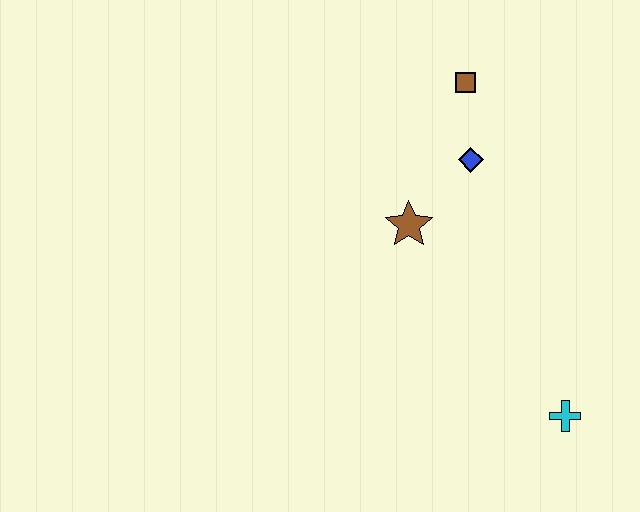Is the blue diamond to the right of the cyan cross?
No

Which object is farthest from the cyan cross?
The brown square is farthest from the cyan cross.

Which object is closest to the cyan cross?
The brown star is closest to the cyan cross.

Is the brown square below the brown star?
No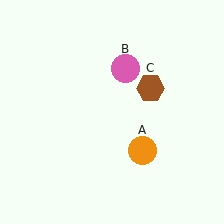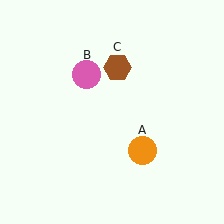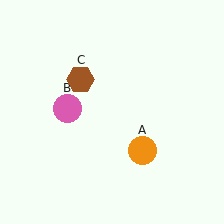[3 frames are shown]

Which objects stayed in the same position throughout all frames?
Orange circle (object A) remained stationary.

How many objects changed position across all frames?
2 objects changed position: pink circle (object B), brown hexagon (object C).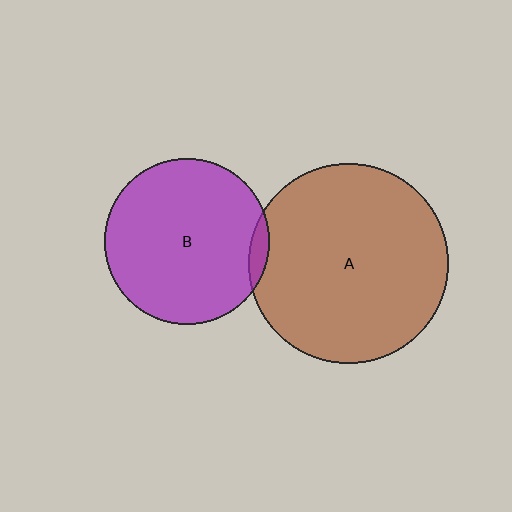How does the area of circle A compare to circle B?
Approximately 1.5 times.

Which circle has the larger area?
Circle A (brown).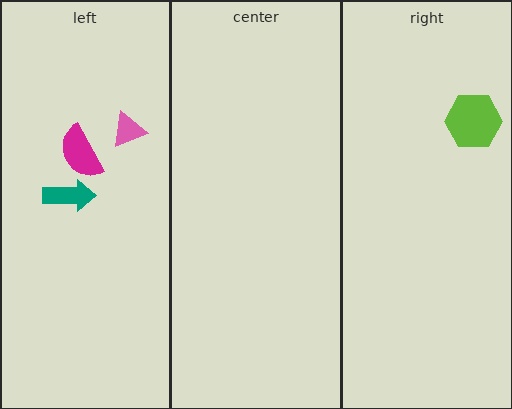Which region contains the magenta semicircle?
The left region.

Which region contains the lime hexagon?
The right region.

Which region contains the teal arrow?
The left region.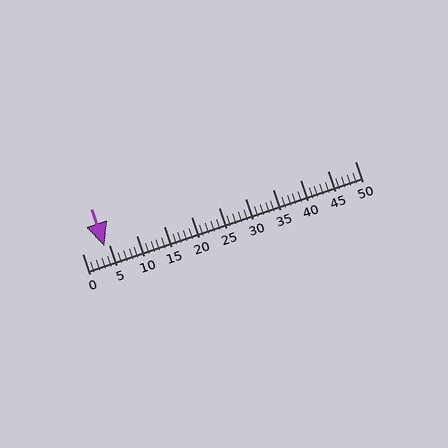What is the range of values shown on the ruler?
The ruler shows values from 0 to 50.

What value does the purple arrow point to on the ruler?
The purple arrow points to approximately 4.